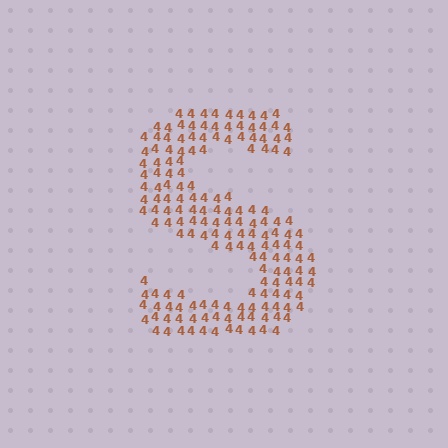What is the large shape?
The large shape is the letter S.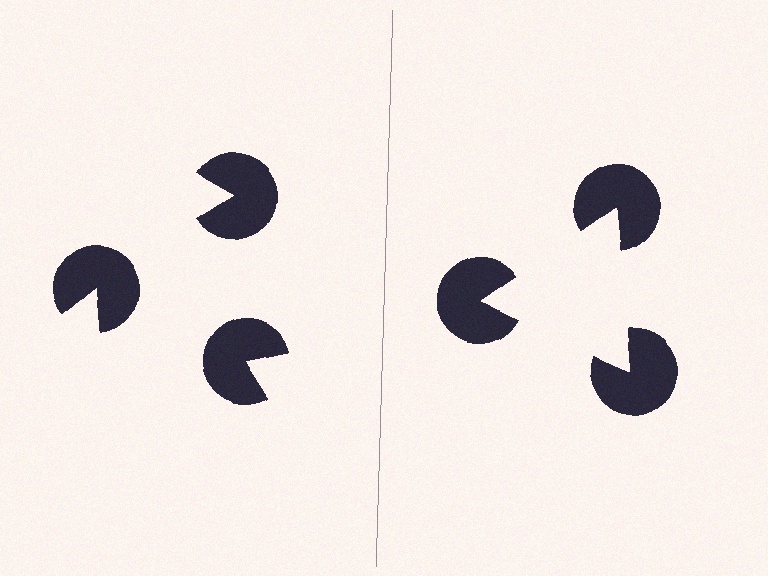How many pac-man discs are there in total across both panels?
6 — 3 on each side.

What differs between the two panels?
The pac-man discs are positioned identically on both sides; only the wedge orientations differ. On the right they align to a triangle; on the left they are misaligned.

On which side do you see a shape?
An illusory triangle appears on the right side. On the left side the wedge cuts are rotated, so no coherent shape forms.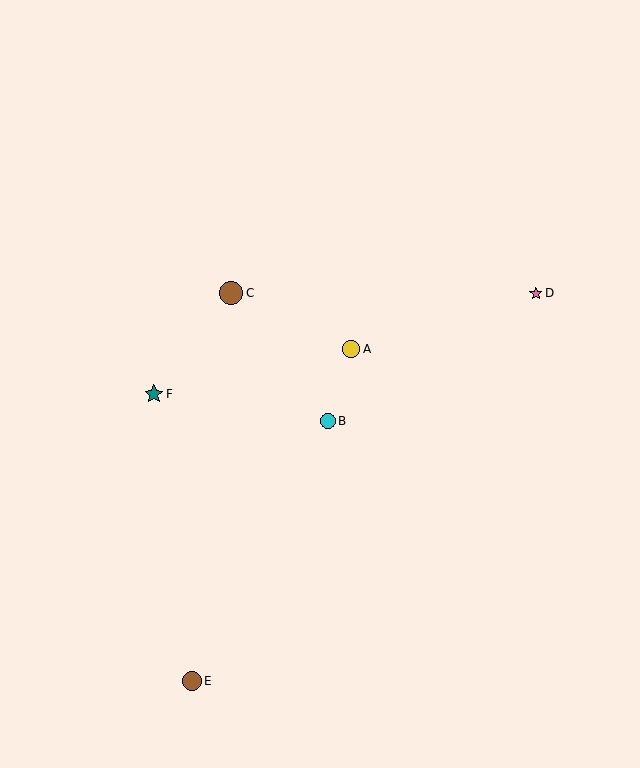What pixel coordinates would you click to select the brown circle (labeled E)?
Click at (192, 681) to select the brown circle E.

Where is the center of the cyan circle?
The center of the cyan circle is at (328, 421).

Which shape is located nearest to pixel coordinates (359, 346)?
The yellow circle (labeled A) at (351, 349) is nearest to that location.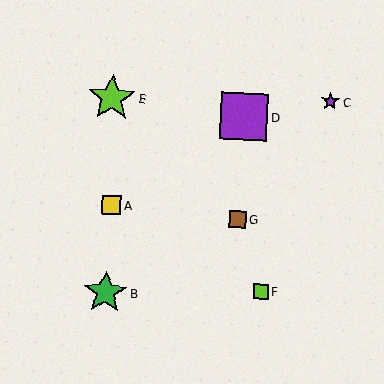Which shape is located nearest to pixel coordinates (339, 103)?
The purple star (labeled C) at (330, 101) is nearest to that location.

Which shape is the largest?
The lime star (labeled E) is the largest.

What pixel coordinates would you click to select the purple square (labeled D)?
Click at (244, 117) to select the purple square D.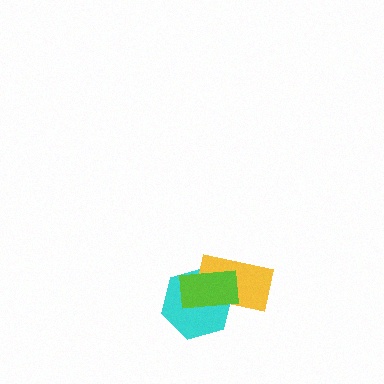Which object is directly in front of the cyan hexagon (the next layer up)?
The yellow rectangle is directly in front of the cyan hexagon.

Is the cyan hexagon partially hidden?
Yes, it is partially covered by another shape.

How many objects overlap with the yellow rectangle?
2 objects overlap with the yellow rectangle.